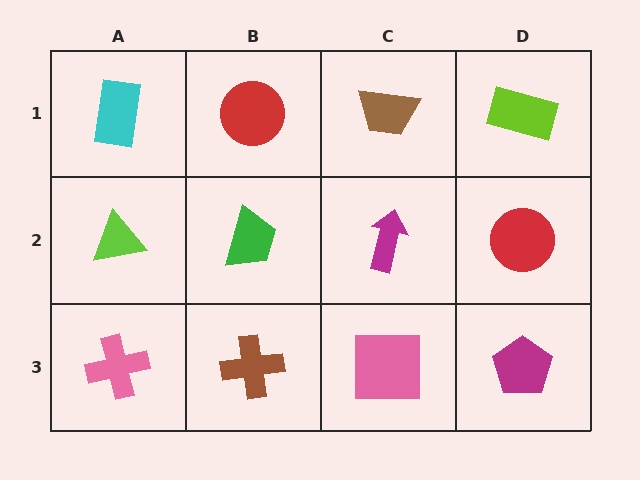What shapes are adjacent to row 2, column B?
A red circle (row 1, column B), a brown cross (row 3, column B), a lime triangle (row 2, column A), a magenta arrow (row 2, column C).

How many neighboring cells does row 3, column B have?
3.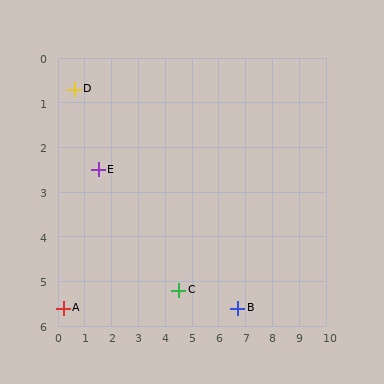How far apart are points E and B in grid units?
Points E and B are about 6.1 grid units apart.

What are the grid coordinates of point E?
Point E is at approximately (1.5, 2.5).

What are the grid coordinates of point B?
Point B is at approximately (6.7, 5.6).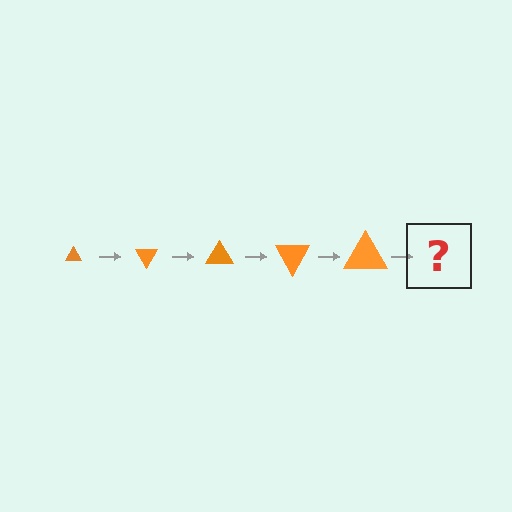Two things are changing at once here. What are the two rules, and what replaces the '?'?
The two rules are that the triangle grows larger each step and it rotates 60 degrees each step. The '?' should be a triangle, larger than the previous one and rotated 300 degrees from the start.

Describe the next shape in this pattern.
It should be a triangle, larger than the previous one and rotated 300 degrees from the start.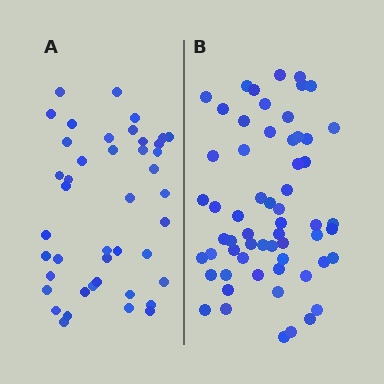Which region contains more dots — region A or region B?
Region B (the right region) has more dots.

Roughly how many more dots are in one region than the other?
Region B has approximately 15 more dots than region A.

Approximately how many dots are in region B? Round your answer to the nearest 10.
About 60 dots.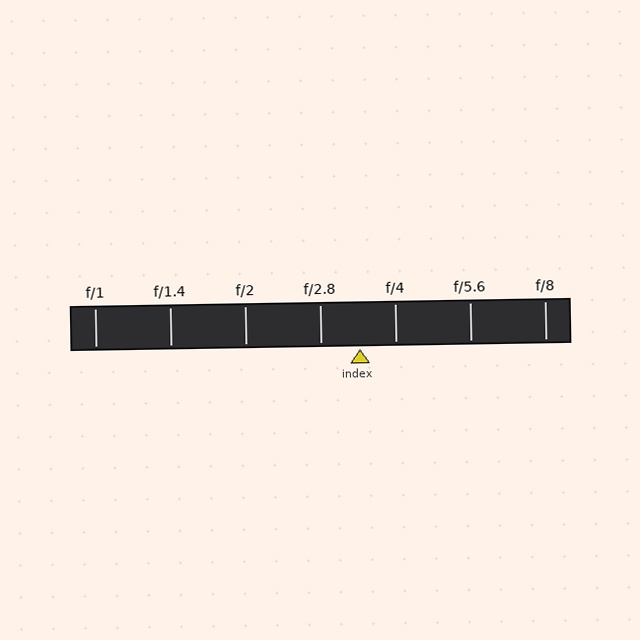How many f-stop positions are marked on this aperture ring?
There are 7 f-stop positions marked.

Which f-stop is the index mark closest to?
The index mark is closest to f/4.